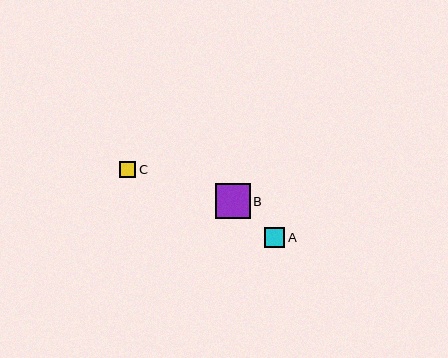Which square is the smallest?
Square C is the smallest with a size of approximately 16 pixels.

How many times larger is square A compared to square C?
Square A is approximately 1.2 times the size of square C.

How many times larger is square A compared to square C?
Square A is approximately 1.2 times the size of square C.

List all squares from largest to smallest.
From largest to smallest: B, A, C.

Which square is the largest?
Square B is the largest with a size of approximately 35 pixels.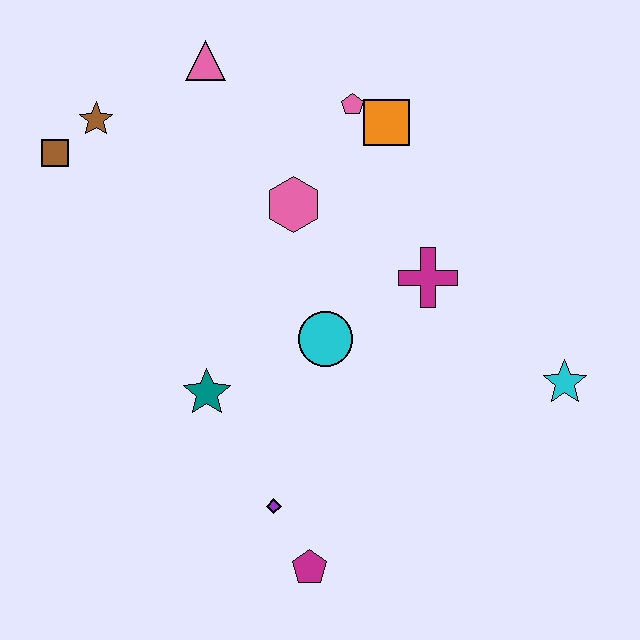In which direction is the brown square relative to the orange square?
The brown square is to the left of the orange square.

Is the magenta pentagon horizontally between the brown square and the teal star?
No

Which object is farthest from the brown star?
The cyan star is farthest from the brown star.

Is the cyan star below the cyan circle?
Yes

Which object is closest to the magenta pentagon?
The purple diamond is closest to the magenta pentagon.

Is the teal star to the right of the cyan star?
No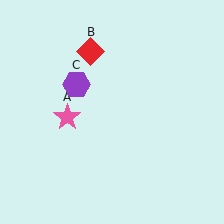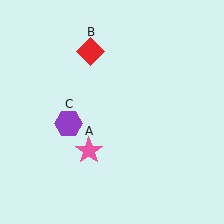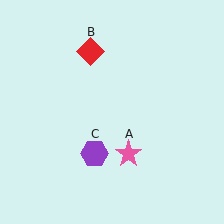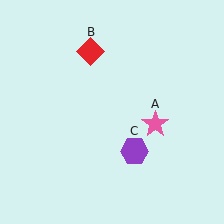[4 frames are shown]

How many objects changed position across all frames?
2 objects changed position: pink star (object A), purple hexagon (object C).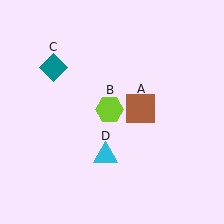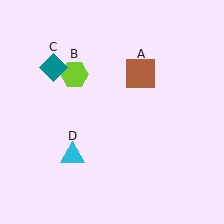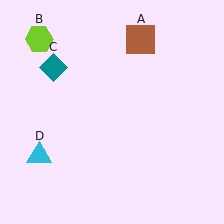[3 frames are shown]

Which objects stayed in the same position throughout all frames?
Teal diamond (object C) remained stationary.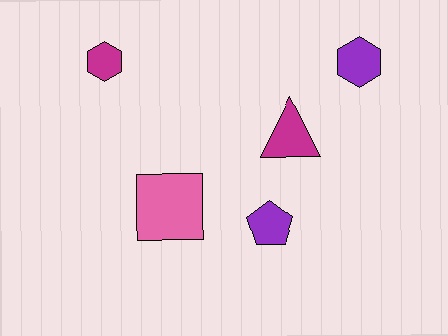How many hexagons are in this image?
There are 2 hexagons.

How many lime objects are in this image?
There are no lime objects.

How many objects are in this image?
There are 5 objects.